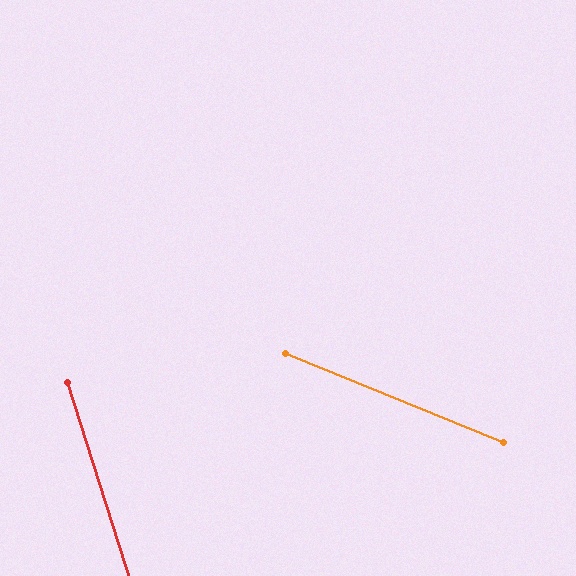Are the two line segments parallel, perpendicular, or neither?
Neither parallel nor perpendicular — they differ by about 50°.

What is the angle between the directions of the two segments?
Approximately 50 degrees.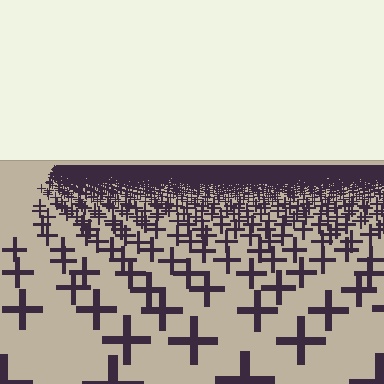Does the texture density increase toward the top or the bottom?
Density increases toward the top.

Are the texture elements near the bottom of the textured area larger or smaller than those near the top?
Larger. Near the bottom, elements are closer to the viewer and appear at a bigger on-screen size.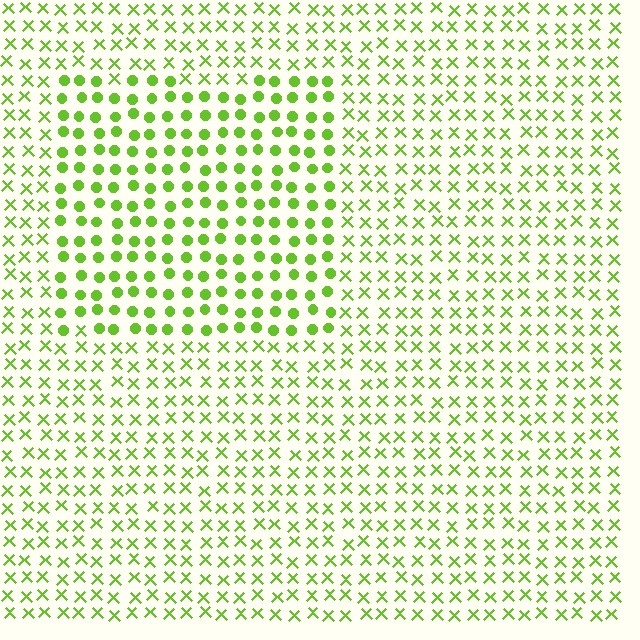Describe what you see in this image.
The image is filled with small lime elements arranged in a uniform grid. A rectangle-shaped region contains circles, while the surrounding area contains X marks. The boundary is defined purely by the change in element shape.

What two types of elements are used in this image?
The image uses circles inside the rectangle region and X marks outside it.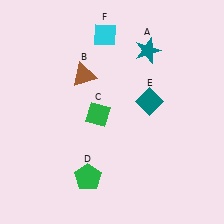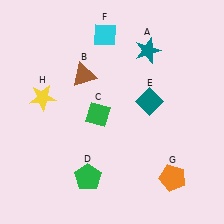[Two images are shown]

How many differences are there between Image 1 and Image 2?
There are 2 differences between the two images.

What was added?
An orange pentagon (G), a yellow star (H) were added in Image 2.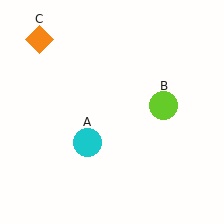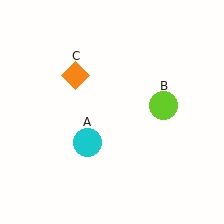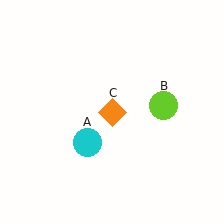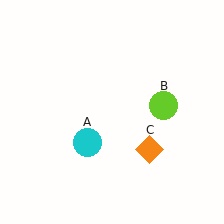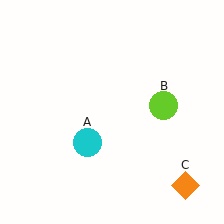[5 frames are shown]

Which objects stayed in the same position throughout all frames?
Cyan circle (object A) and lime circle (object B) remained stationary.